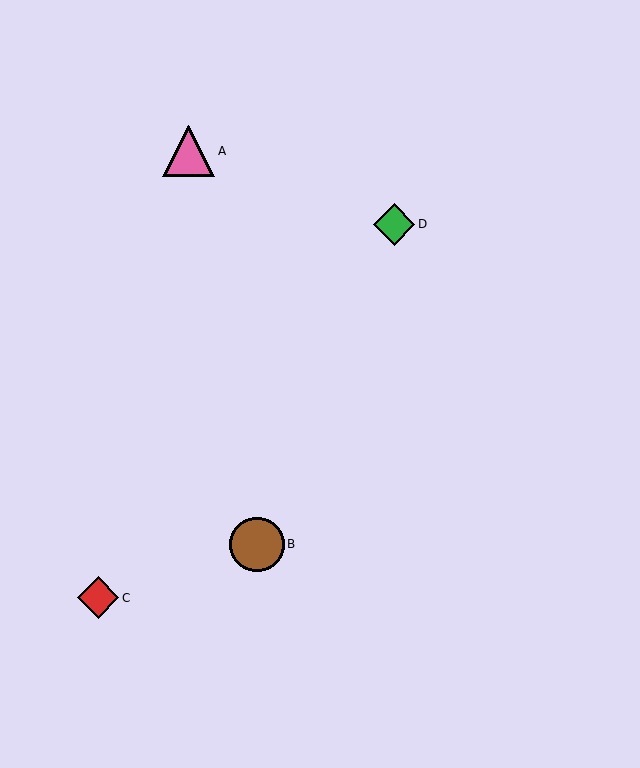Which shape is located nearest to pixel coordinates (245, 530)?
The brown circle (labeled B) at (257, 544) is nearest to that location.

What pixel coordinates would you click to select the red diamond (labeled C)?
Click at (98, 598) to select the red diamond C.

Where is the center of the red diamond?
The center of the red diamond is at (98, 598).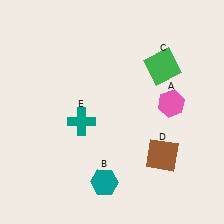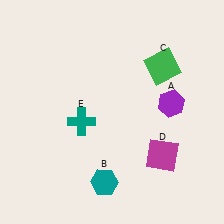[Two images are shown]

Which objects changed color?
A changed from pink to purple. D changed from brown to magenta.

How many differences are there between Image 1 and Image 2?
There are 2 differences between the two images.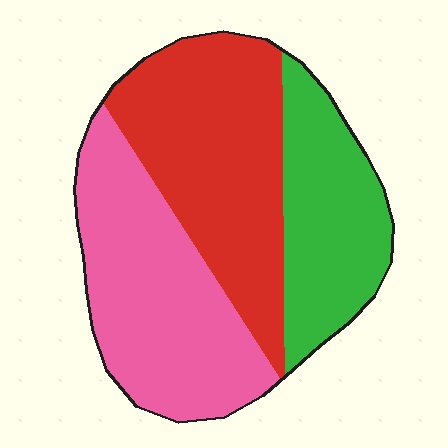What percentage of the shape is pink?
Pink takes up about three eighths (3/8) of the shape.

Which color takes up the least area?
Green, at roughly 25%.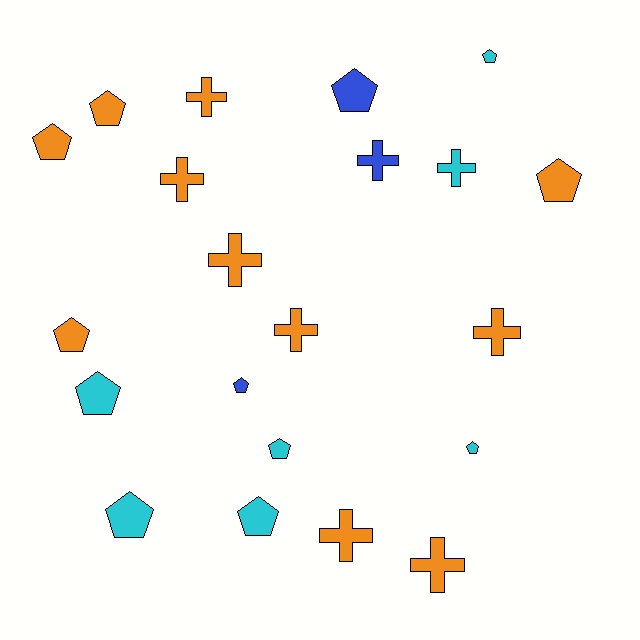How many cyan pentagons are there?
There are 6 cyan pentagons.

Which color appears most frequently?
Orange, with 11 objects.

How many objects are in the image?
There are 21 objects.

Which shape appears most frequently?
Pentagon, with 12 objects.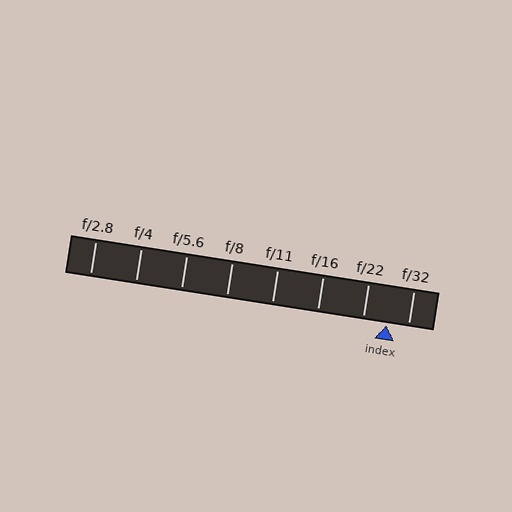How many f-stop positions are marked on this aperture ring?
There are 8 f-stop positions marked.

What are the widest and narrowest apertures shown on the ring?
The widest aperture shown is f/2.8 and the narrowest is f/32.